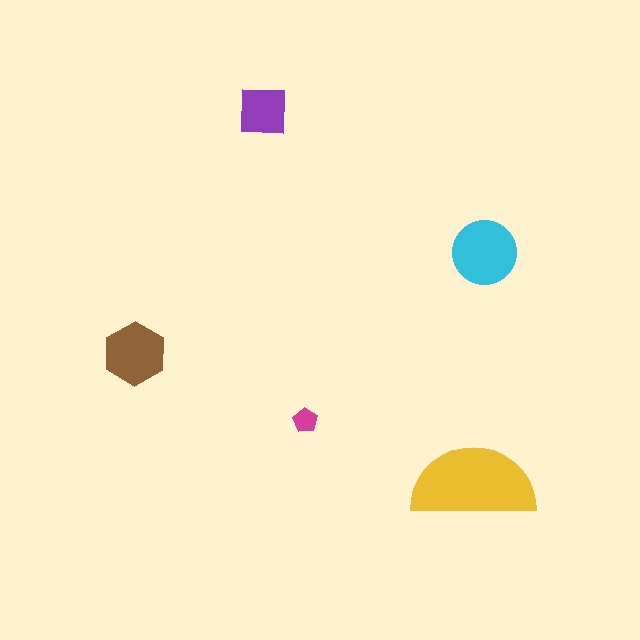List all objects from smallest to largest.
The magenta pentagon, the purple square, the brown hexagon, the cyan circle, the yellow semicircle.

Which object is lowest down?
The yellow semicircle is bottommost.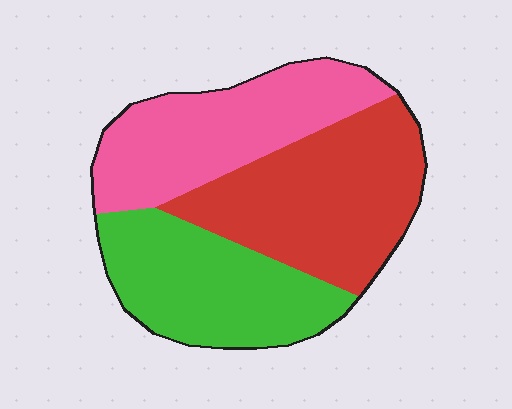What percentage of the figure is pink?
Pink takes up about one third (1/3) of the figure.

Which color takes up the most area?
Red, at roughly 40%.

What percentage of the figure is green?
Green covers 31% of the figure.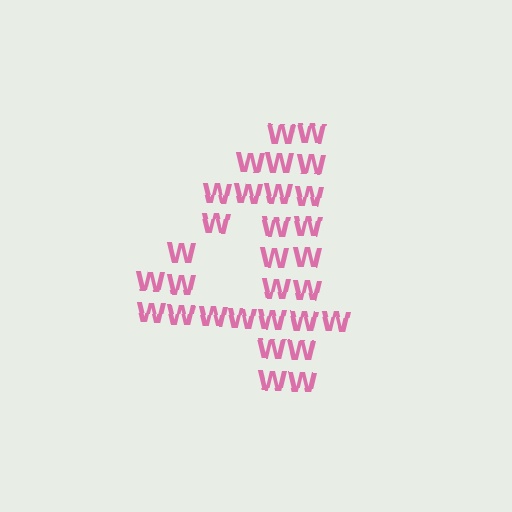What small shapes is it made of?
It is made of small letter W's.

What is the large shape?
The large shape is the digit 4.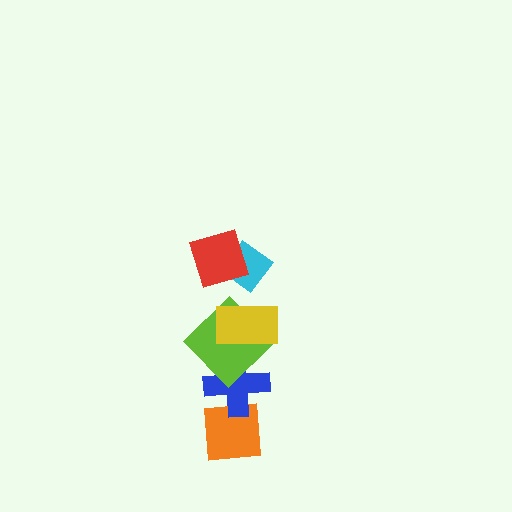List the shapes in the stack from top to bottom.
From top to bottom: the red square, the cyan diamond, the yellow rectangle, the lime diamond, the blue cross, the orange square.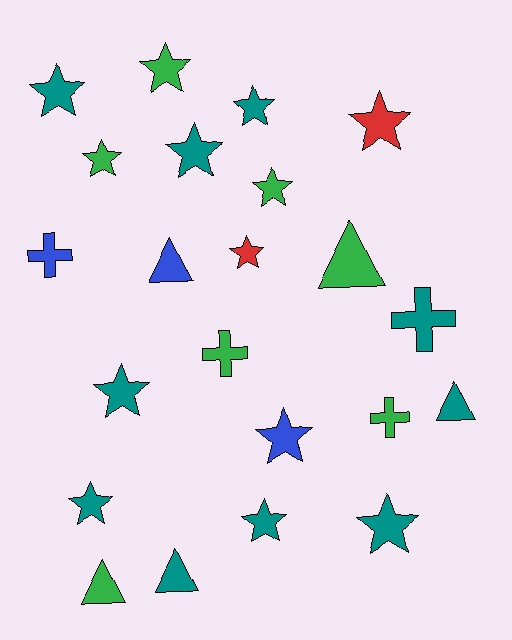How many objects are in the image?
There are 22 objects.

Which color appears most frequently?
Teal, with 10 objects.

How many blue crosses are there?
There is 1 blue cross.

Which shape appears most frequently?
Star, with 13 objects.